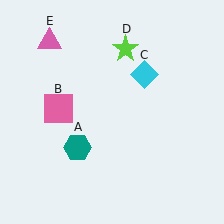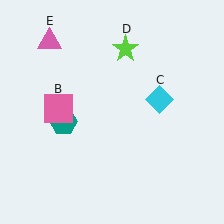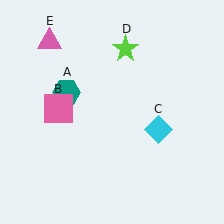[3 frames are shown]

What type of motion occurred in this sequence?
The teal hexagon (object A), cyan diamond (object C) rotated clockwise around the center of the scene.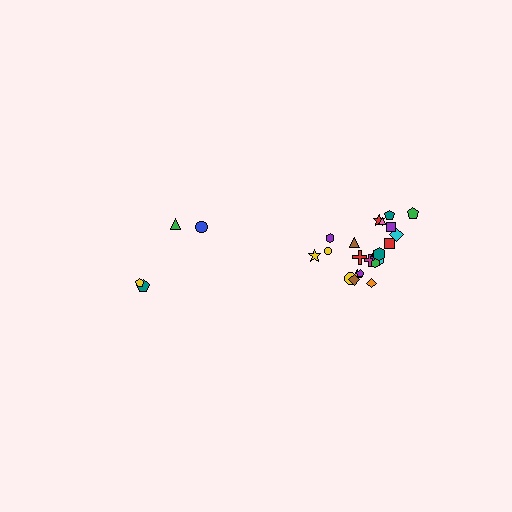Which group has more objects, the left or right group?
The right group.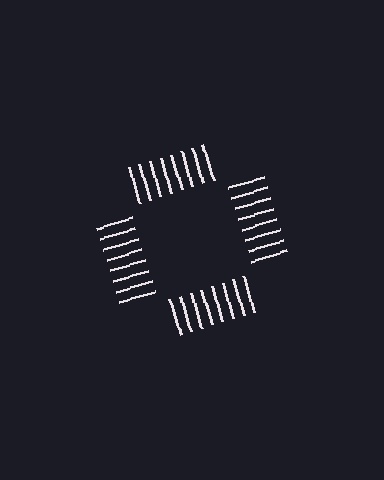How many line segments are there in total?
32 — 8 along each of the 4 edges.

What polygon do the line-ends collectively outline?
An illusory square — the line segments terminate on its edges but no continuous stroke is drawn.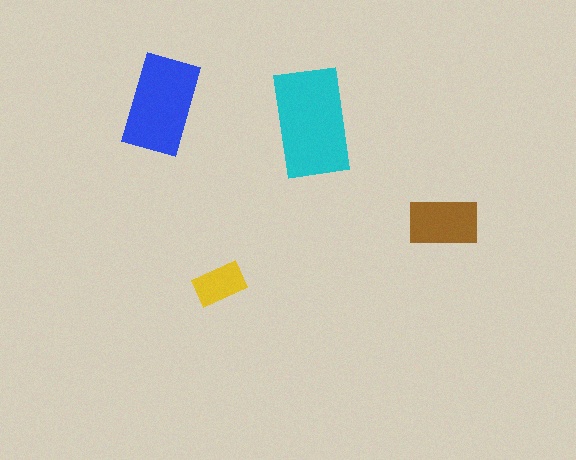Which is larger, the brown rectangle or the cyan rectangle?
The cyan one.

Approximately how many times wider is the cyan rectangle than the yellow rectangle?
About 2 times wider.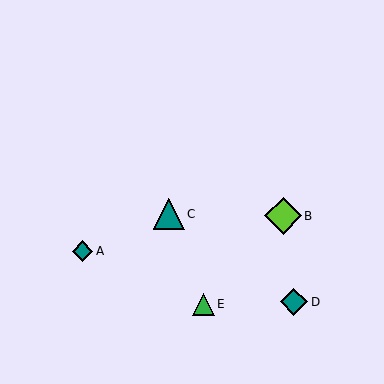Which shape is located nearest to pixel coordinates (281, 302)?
The teal diamond (labeled D) at (294, 302) is nearest to that location.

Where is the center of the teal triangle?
The center of the teal triangle is at (169, 214).